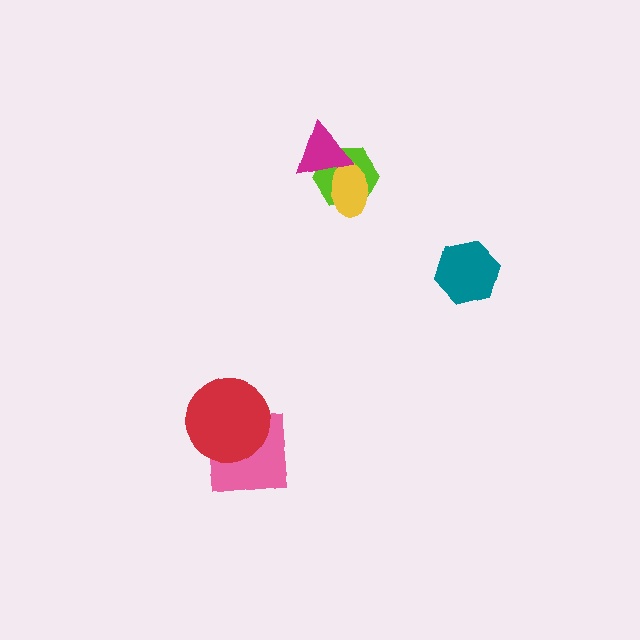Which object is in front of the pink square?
The red circle is in front of the pink square.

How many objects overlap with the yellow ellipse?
2 objects overlap with the yellow ellipse.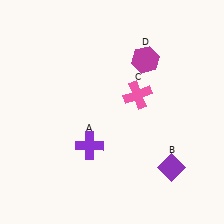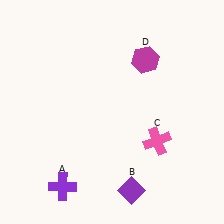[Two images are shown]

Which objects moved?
The objects that moved are: the purple cross (A), the purple diamond (B), the pink cross (C).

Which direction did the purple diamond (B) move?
The purple diamond (B) moved left.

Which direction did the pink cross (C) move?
The pink cross (C) moved down.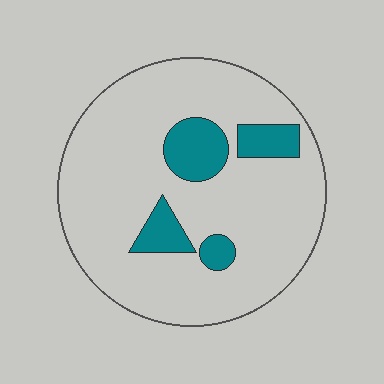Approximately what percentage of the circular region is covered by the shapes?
Approximately 15%.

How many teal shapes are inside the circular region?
4.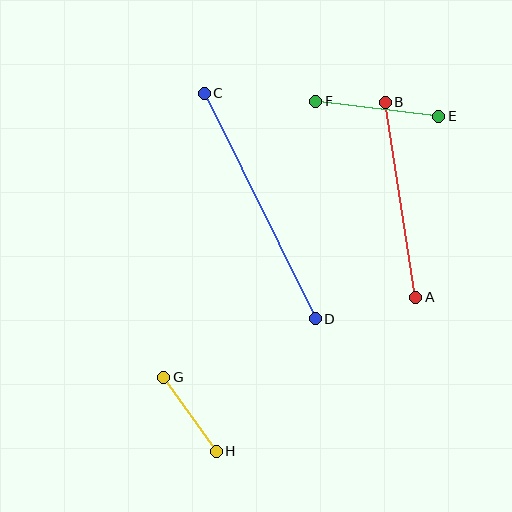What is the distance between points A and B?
The distance is approximately 197 pixels.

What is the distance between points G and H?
The distance is approximately 91 pixels.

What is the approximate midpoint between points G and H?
The midpoint is at approximately (190, 414) pixels.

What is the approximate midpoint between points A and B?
The midpoint is at approximately (401, 200) pixels.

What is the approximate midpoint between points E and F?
The midpoint is at approximately (377, 109) pixels.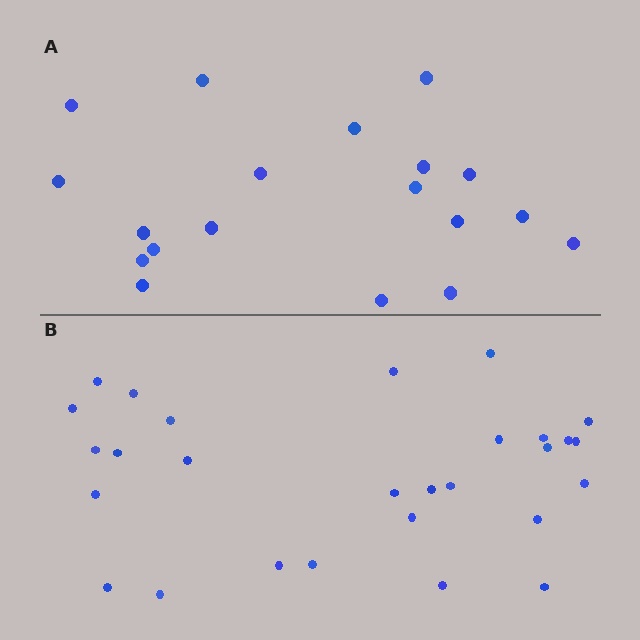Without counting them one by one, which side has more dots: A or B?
Region B (the bottom region) has more dots.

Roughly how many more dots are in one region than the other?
Region B has roughly 8 or so more dots than region A.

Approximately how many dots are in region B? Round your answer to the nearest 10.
About 30 dots. (The exact count is 28, which rounds to 30.)